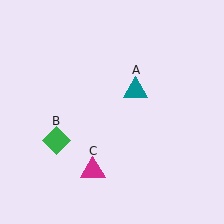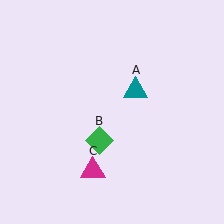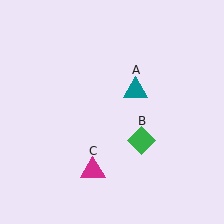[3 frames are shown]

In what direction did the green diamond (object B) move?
The green diamond (object B) moved right.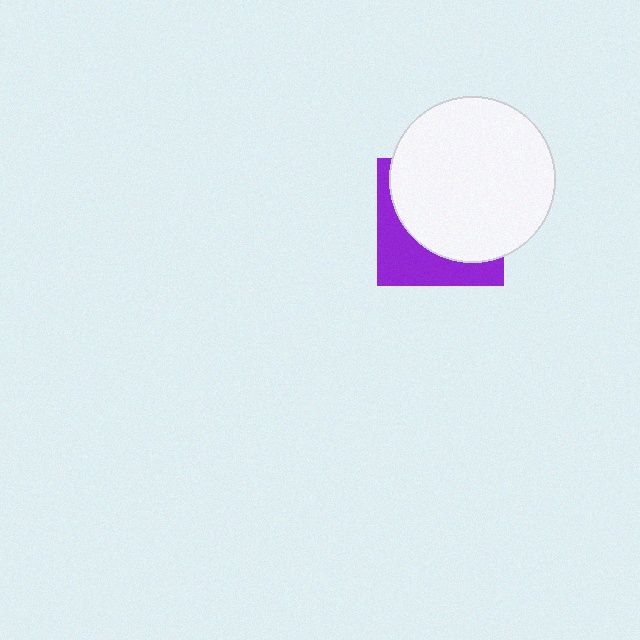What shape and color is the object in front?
The object in front is a white circle.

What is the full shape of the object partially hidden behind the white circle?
The partially hidden object is a purple square.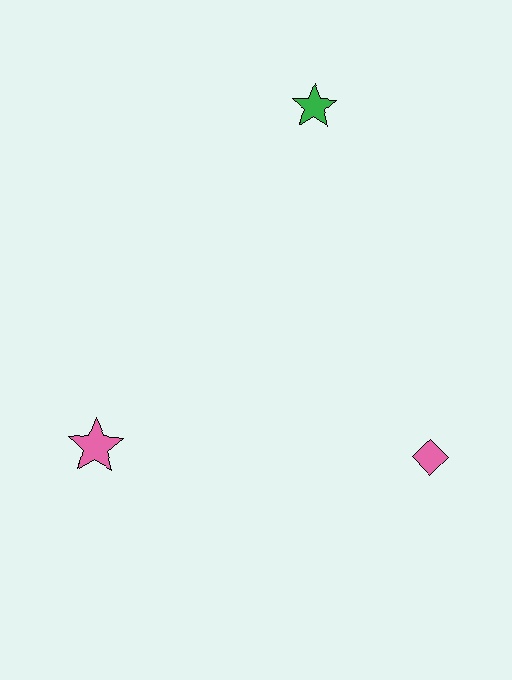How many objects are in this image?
There are 3 objects.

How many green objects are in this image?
There is 1 green object.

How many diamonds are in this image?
There is 1 diamond.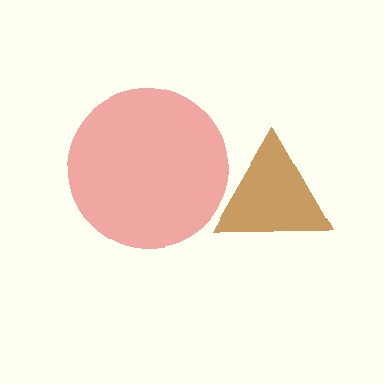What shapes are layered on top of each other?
The layered shapes are: a red circle, a brown triangle.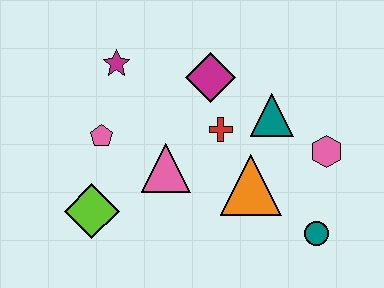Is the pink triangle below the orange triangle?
No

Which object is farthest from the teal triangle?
The lime diamond is farthest from the teal triangle.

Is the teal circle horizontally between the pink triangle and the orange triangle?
No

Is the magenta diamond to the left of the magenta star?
No